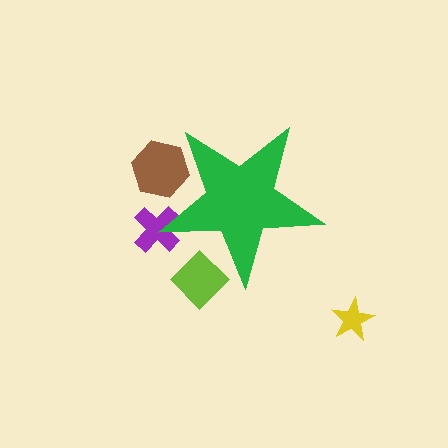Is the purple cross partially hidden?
Yes, the purple cross is partially hidden behind the green star.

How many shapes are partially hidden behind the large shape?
3 shapes are partially hidden.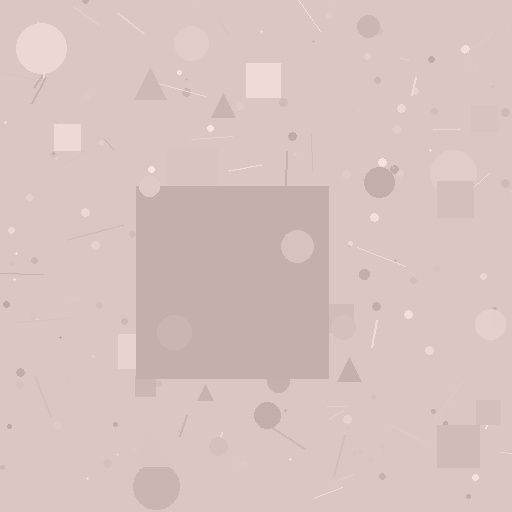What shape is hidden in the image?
A square is hidden in the image.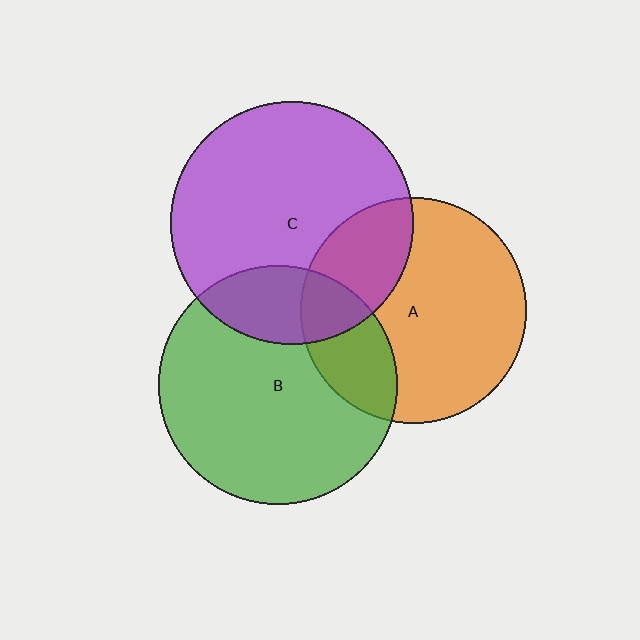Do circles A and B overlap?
Yes.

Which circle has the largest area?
Circle C (purple).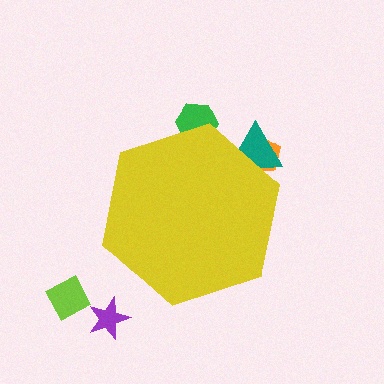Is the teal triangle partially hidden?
Yes, the teal triangle is partially hidden behind the yellow hexagon.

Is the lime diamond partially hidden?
No, the lime diamond is fully visible.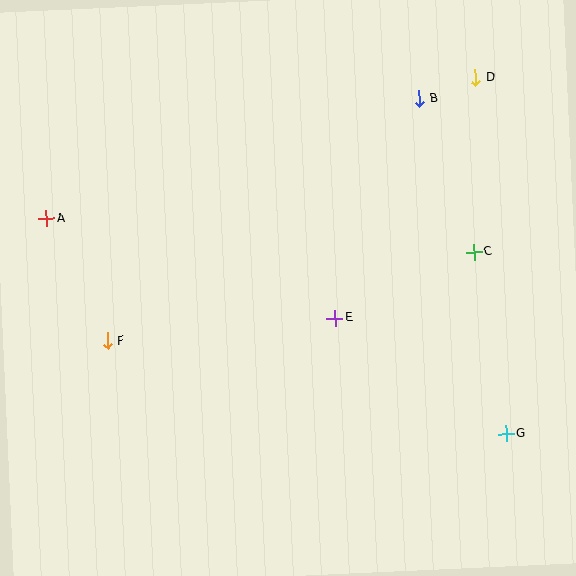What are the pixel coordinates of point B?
Point B is at (420, 99).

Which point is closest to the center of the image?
Point E at (335, 318) is closest to the center.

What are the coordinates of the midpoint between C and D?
The midpoint between C and D is at (475, 165).